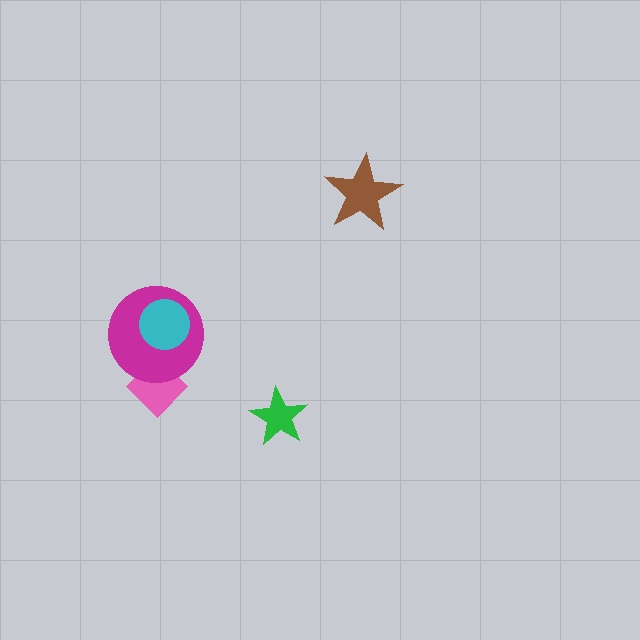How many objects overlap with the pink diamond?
1 object overlaps with the pink diamond.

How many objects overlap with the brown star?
0 objects overlap with the brown star.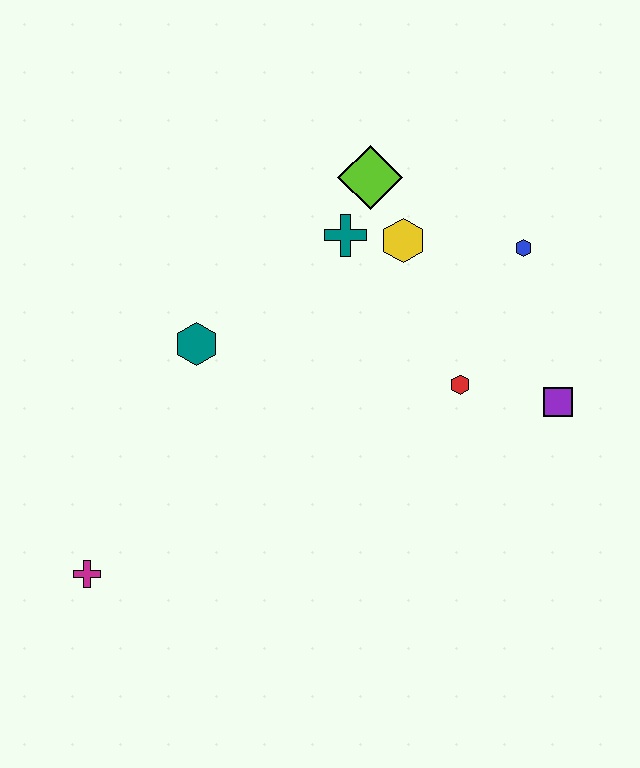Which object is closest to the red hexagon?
The purple square is closest to the red hexagon.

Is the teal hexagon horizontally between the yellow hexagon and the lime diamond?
No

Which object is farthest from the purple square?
The magenta cross is farthest from the purple square.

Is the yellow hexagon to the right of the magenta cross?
Yes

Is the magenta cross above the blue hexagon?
No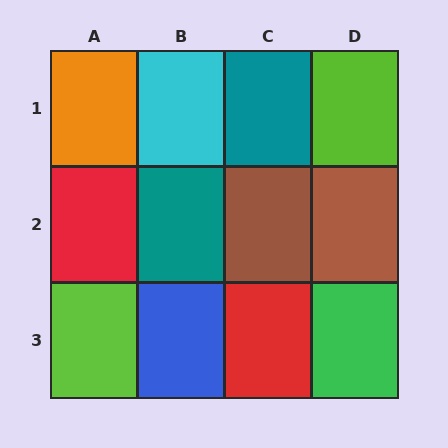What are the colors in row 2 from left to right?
Red, teal, brown, brown.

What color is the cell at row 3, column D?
Green.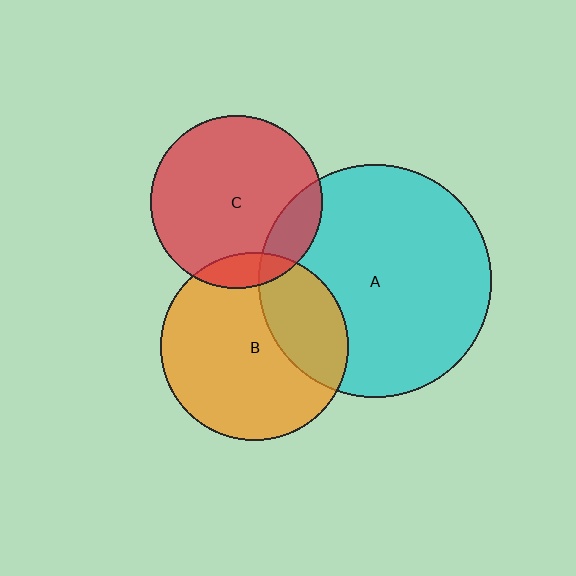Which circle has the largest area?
Circle A (cyan).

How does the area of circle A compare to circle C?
Approximately 1.8 times.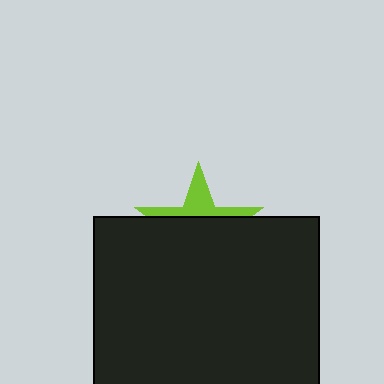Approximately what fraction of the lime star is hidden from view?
Roughly 68% of the lime star is hidden behind the black square.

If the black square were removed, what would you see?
You would see the complete lime star.